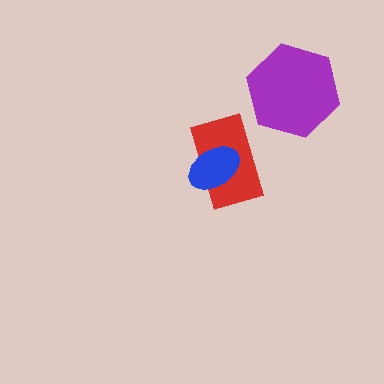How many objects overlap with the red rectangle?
1 object overlaps with the red rectangle.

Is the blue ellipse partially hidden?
No, no other shape covers it.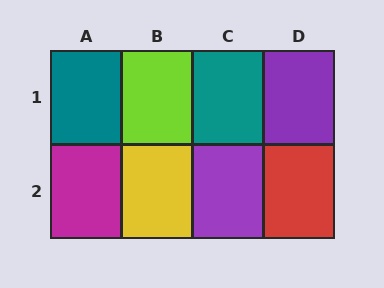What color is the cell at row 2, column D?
Red.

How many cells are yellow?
1 cell is yellow.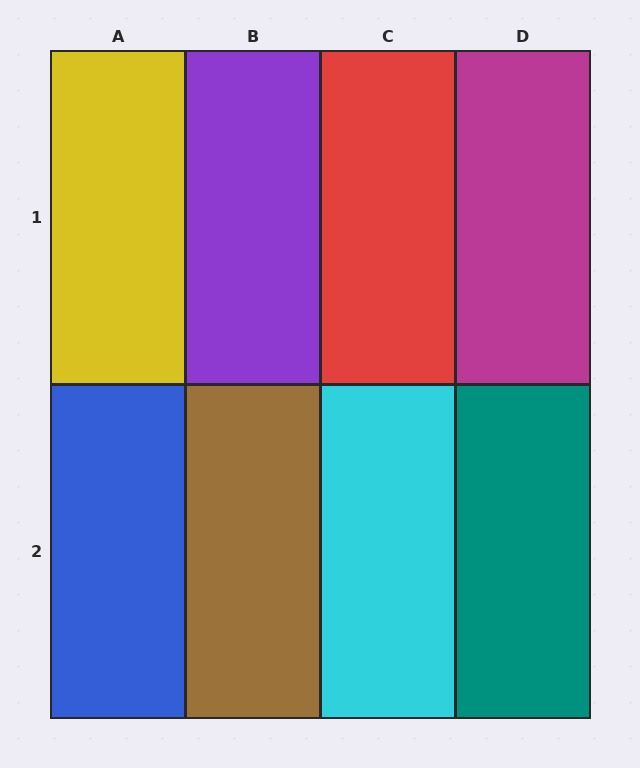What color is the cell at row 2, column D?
Teal.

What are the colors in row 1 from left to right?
Yellow, purple, red, magenta.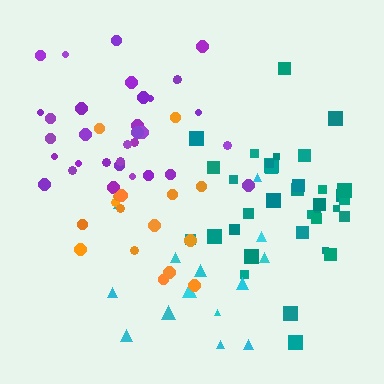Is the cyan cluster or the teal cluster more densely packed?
Teal.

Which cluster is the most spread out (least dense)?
Cyan.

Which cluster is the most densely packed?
Purple.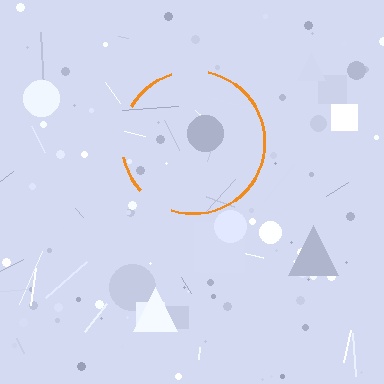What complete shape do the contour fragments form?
The contour fragments form a circle.